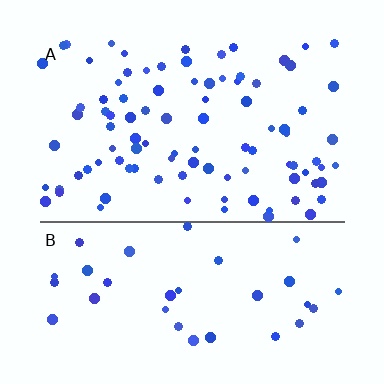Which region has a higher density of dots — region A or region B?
A (the top).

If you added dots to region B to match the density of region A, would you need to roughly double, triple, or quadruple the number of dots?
Approximately triple.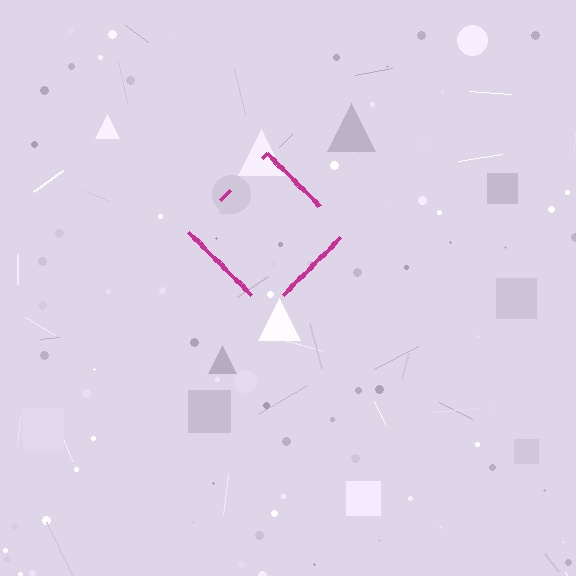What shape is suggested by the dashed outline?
The dashed outline suggests a diamond.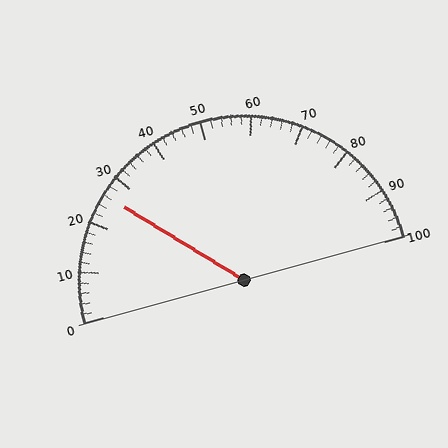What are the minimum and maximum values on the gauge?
The gauge ranges from 0 to 100.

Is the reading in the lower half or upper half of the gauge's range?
The reading is in the lower half of the range (0 to 100).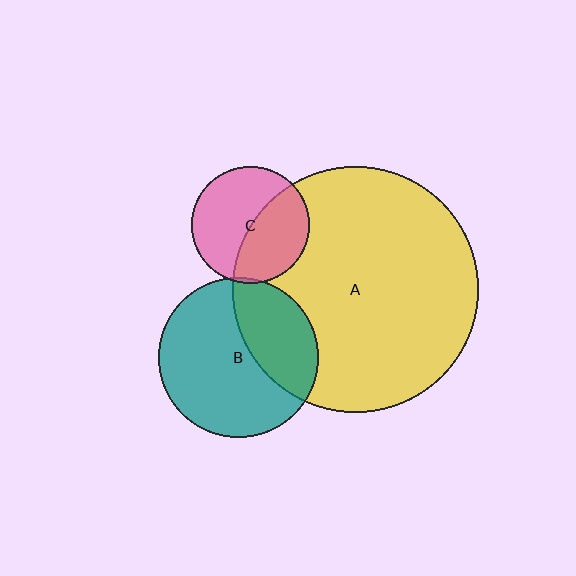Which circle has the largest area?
Circle A (yellow).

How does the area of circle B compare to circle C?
Approximately 1.9 times.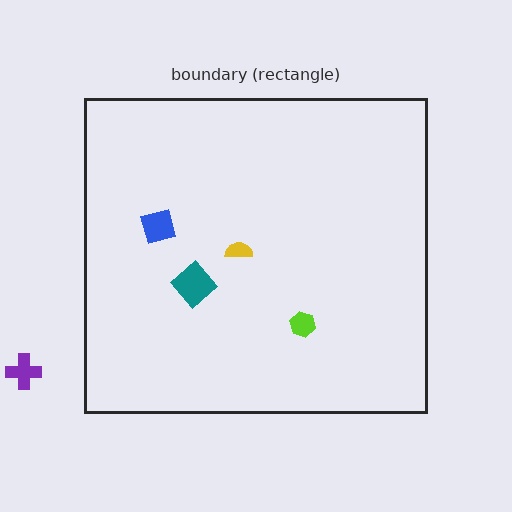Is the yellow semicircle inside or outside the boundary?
Inside.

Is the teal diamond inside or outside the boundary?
Inside.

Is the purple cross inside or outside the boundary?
Outside.